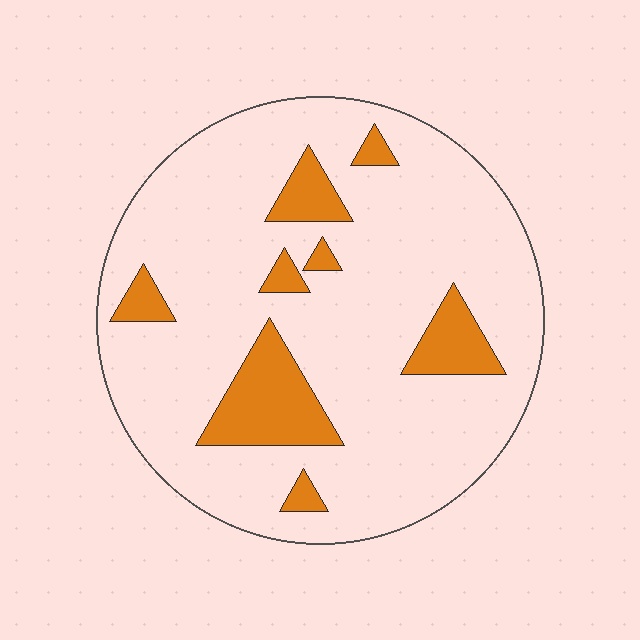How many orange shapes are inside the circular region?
8.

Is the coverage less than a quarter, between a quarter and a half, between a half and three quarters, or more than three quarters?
Less than a quarter.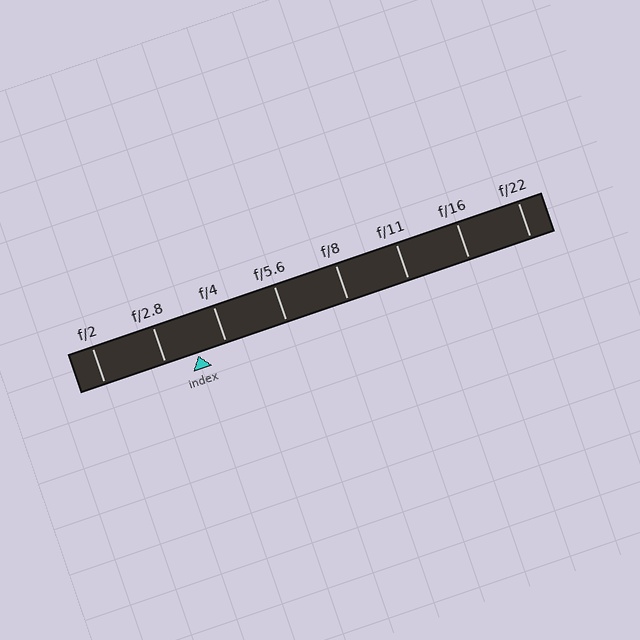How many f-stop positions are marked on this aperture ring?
There are 8 f-stop positions marked.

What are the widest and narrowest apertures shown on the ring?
The widest aperture shown is f/2 and the narrowest is f/22.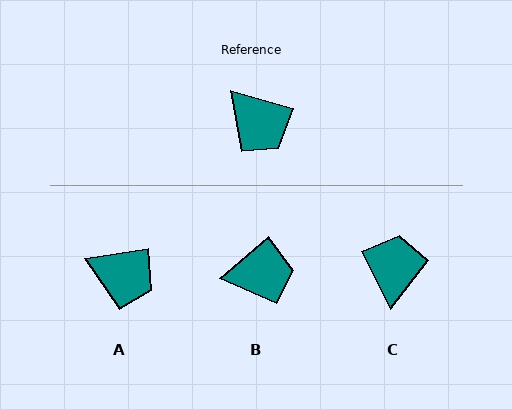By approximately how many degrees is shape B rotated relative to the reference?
Approximately 57 degrees counter-clockwise.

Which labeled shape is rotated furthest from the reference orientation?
C, about 133 degrees away.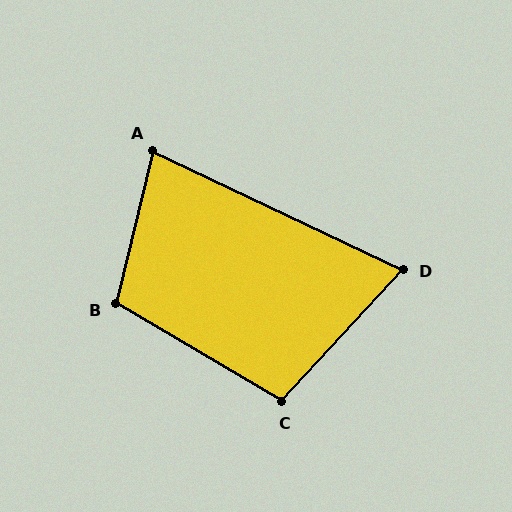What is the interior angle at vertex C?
Approximately 102 degrees (obtuse).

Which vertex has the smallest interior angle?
D, at approximately 73 degrees.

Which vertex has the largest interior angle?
B, at approximately 107 degrees.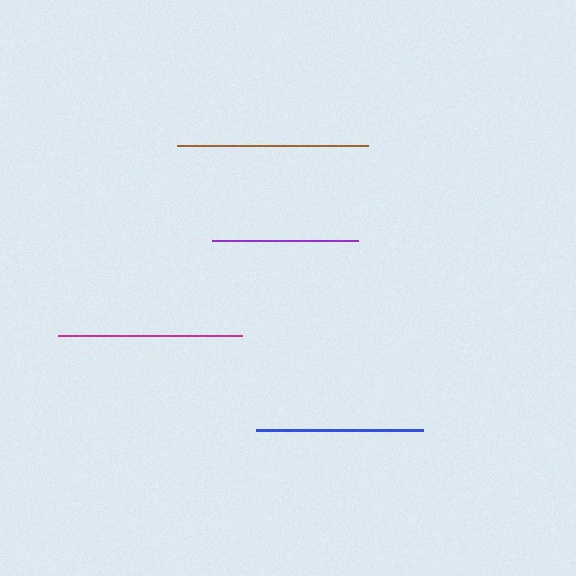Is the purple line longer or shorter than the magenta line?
The magenta line is longer than the purple line.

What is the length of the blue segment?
The blue segment is approximately 167 pixels long.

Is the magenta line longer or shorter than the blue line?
The magenta line is longer than the blue line.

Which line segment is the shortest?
The purple line is the shortest at approximately 146 pixels.